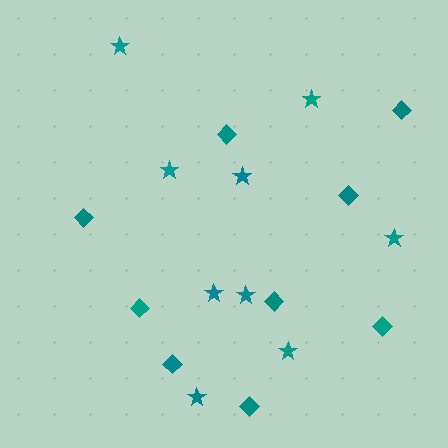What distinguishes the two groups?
There are 2 groups: one group of diamonds (9) and one group of stars (9).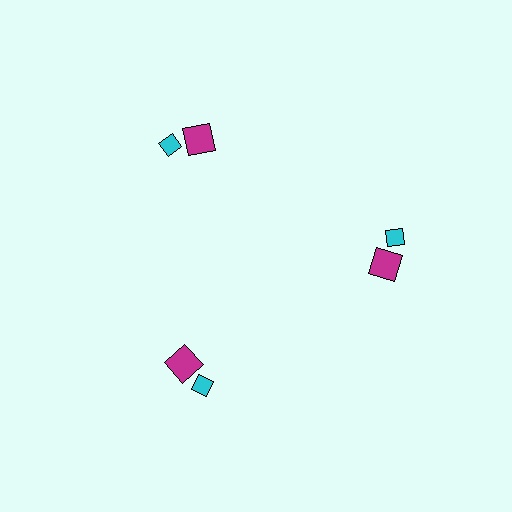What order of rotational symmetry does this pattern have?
This pattern has 3-fold rotational symmetry.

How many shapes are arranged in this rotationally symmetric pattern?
There are 6 shapes, arranged in 3 groups of 2.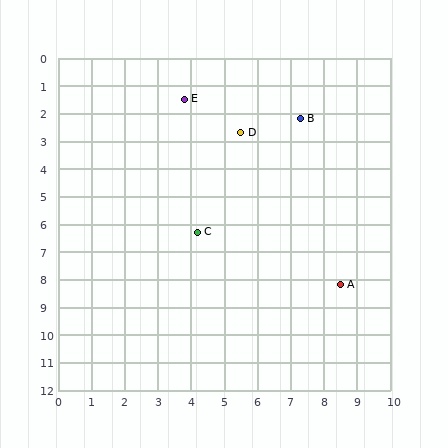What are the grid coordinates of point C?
Point C is at approximately (4.2, 6.3).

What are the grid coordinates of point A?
Point A is at approximately (8.5, 8.2).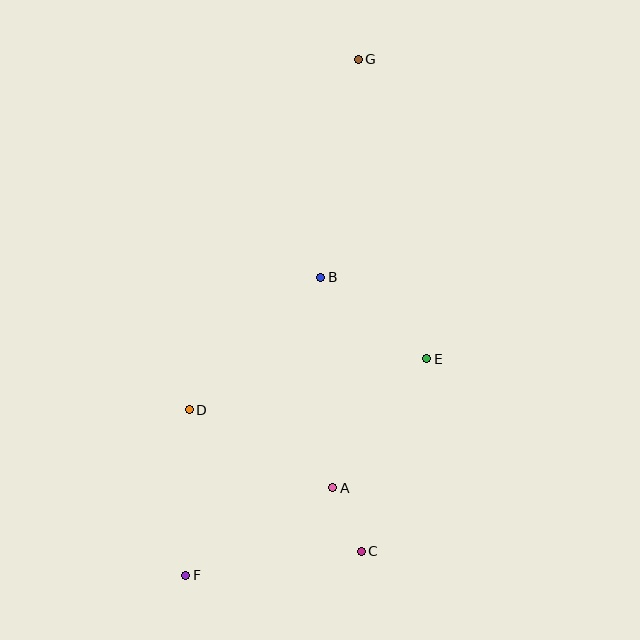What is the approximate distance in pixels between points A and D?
The distance between A and D is approximately 163 pixels.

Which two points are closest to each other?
Points A and C are closest to each other.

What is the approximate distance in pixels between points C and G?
The distance between C and G is approximately 492 pixels.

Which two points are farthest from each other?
Points F and G are farthest from each other.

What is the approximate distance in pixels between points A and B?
The distance between A and B is approximately 211 pixels.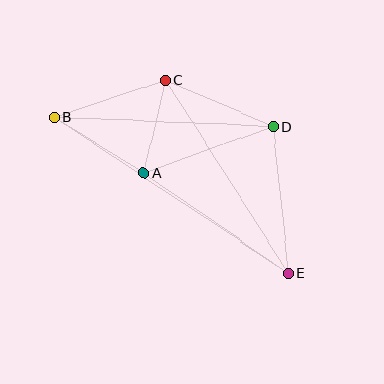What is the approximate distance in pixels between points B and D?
The distance between B and D is approximately 219 pixels.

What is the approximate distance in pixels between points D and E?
The distance between D and E is approximately 147 pixels.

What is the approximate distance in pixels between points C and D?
The distance between C and D is approximately 117 pixels.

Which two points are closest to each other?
Points A and C are closest to each other.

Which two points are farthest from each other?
Points B and E are farthest from each other.